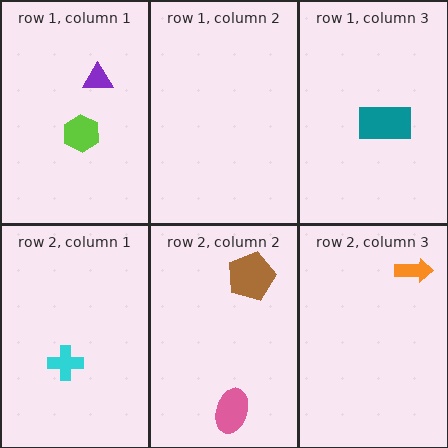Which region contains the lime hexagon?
The row 1, column 1 region.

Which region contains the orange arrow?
The row 2, column 3 region.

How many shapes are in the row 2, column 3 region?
1.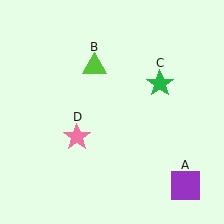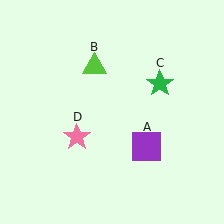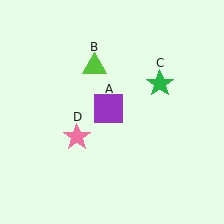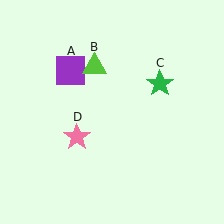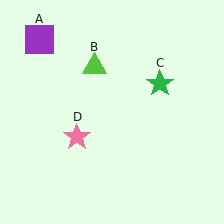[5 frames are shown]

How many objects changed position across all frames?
1 object changed position: purple square (object A).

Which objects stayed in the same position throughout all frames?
Lime triangle (object B) and green star (object C) and pink star (object D) remained stationary.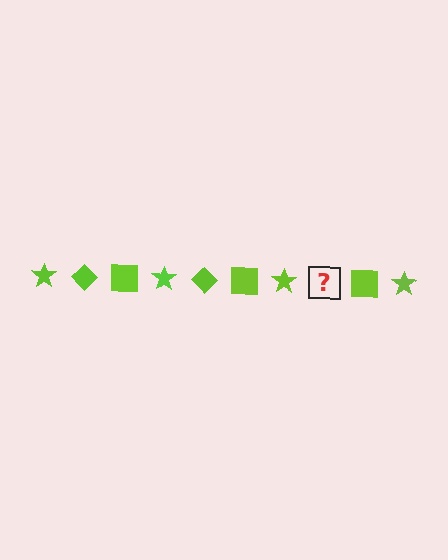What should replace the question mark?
The question mark should be replaced with a lime diamond.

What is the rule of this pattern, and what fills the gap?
The rule is that the pattern cycles through star, diamond, square shapes in lime. The gap should be filled with a lime diamond.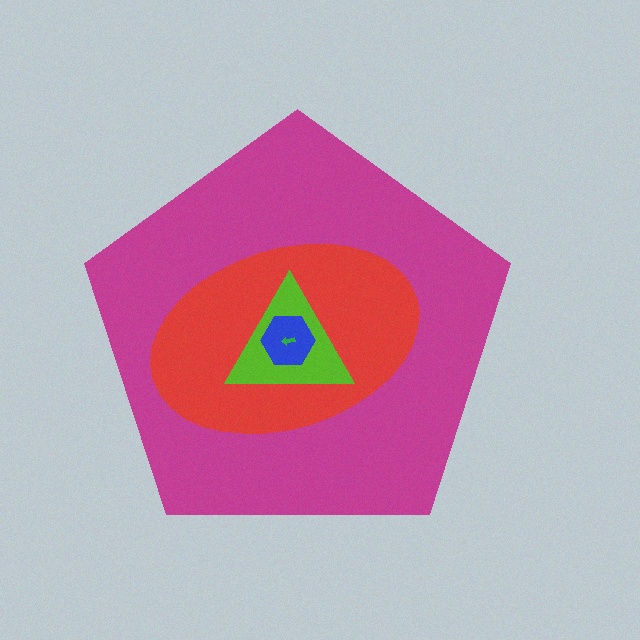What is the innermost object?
The green arrow.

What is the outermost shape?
The magenta pentagon.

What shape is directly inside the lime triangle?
The blue hexagon.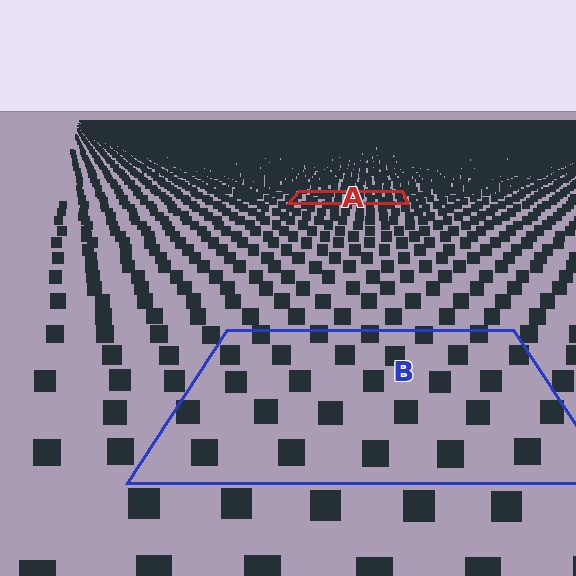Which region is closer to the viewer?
Region B is closer. The texture elements there are larger and more spread out.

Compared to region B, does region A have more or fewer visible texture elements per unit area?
Region A has more texture elements per unit area — they are packed more densely because it is farther away.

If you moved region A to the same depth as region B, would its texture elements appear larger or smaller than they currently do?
They would appear larger. At a closer depth, the same texture elements are projected at a bigger on-screen size.